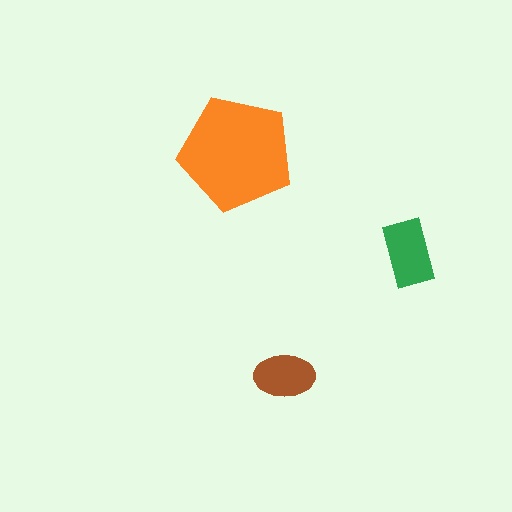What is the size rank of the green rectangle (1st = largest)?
2nd.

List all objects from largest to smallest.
The orange pentagon, the green rectangle, the brown ellipse.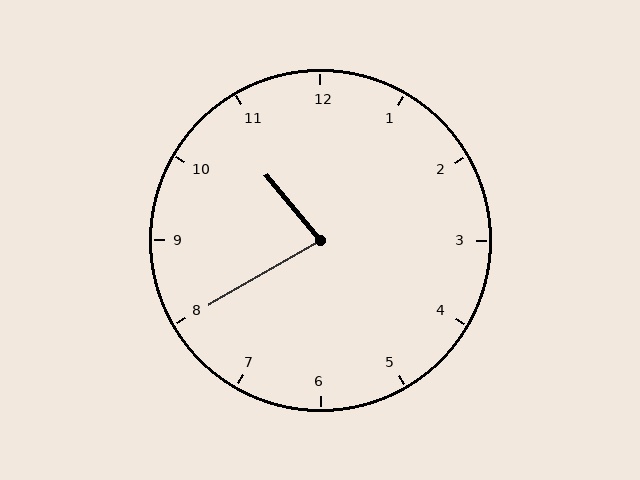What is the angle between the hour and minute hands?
Approximately 80 degrees.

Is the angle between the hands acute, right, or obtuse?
It is acute.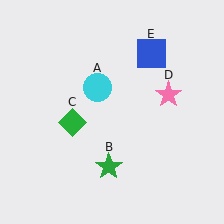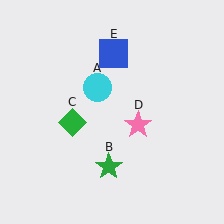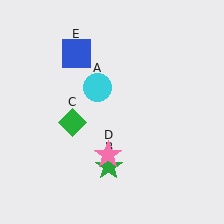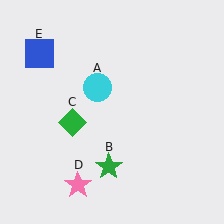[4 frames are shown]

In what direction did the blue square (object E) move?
The blue square (object E) moved left.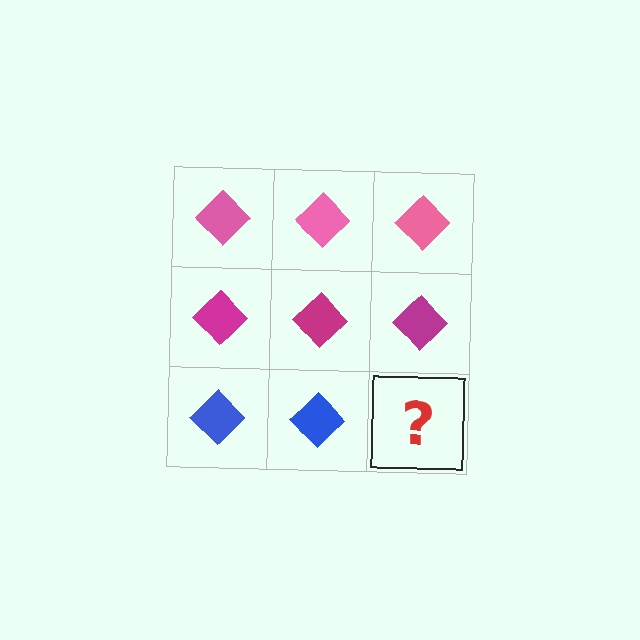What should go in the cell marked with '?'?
The missing cell should contain a blue diamond.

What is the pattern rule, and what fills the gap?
The rule is that each row has a consistent color. The gap should be filled with a blue diamond.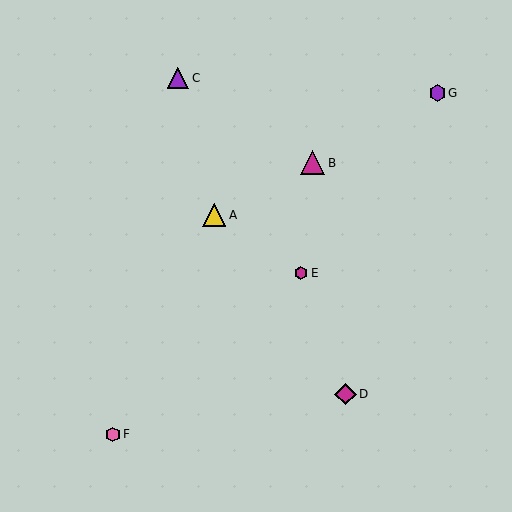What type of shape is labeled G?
Shape G is a purple hexagon.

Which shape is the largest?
The magenta triangle (labeled B) is the largest.